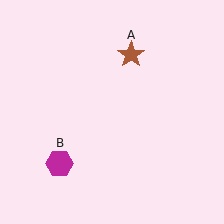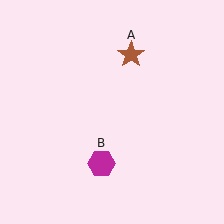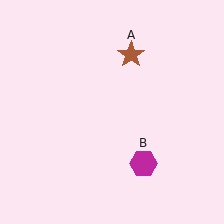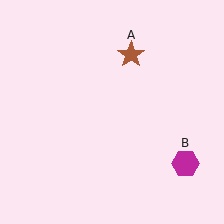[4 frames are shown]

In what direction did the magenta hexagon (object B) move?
The magenta hexagon (object B) moved right.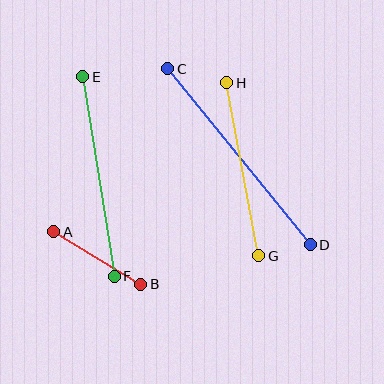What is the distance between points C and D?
The distance is approximately 226 pixels.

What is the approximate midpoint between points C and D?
The midpoint is at approximately (239, 157) pixels.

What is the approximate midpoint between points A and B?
The midpoint is at approximately (97, 258) pixels.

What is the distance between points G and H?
The distance is approximately 176 pixels.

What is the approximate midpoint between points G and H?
The midpoint is at approximately (243, 169) pixels.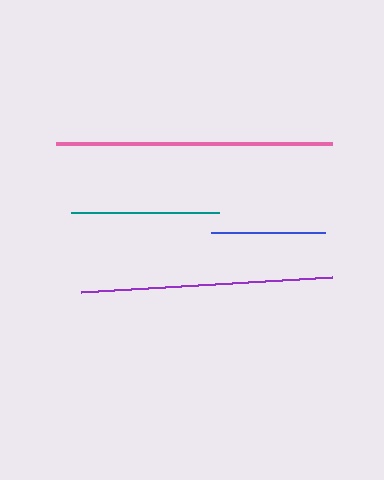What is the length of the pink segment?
The pink segment is approximately 276 pixels long.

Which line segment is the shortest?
The blue line is the shortest at approximately 114 pixels.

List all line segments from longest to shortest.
From longest to shortest: pink, purple, teal, blue.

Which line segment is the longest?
The pink line is the longest at approximately 276 pixels.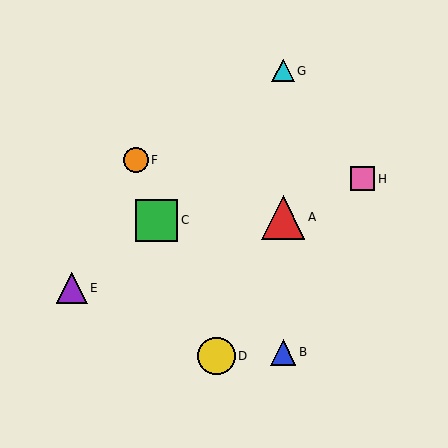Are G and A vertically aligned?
Yes, both are at x≈283.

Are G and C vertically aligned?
No, G is at x≈283 and C is at x≈157.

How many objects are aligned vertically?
3 objects (A, B, G) are aligned vertically.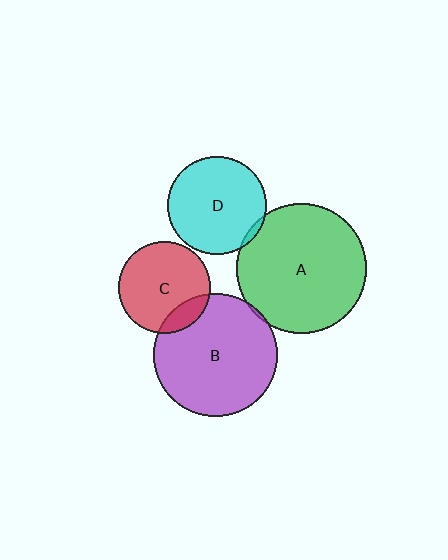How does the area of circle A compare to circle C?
Approximately 2.0 times.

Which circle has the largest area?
Circle A (green).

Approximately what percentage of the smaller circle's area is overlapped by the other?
Approximately 5%.